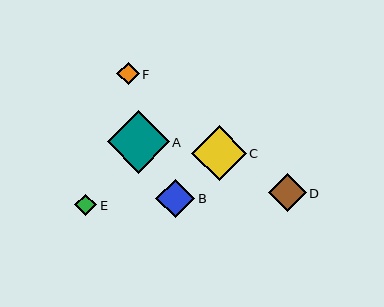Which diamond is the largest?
Diamond A is the largest with a size of approximately 62 pixels.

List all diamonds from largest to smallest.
From largest to smallest: A, C, B, D, F, E.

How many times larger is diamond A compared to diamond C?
Diamond A is approximately 1.1 times the size of diamond C.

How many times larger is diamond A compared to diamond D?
Diamond A is approximately 1.6 times the size of diamond D.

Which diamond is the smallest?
Diamond E is the smallest with a size of approximately 22 pixels.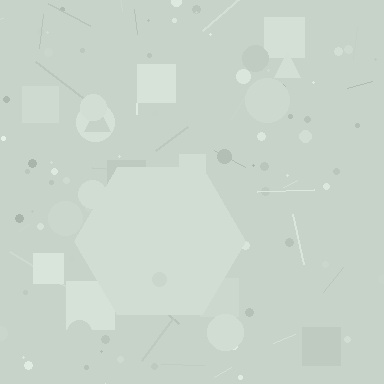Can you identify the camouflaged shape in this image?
The camouflaged shape is a hexagon.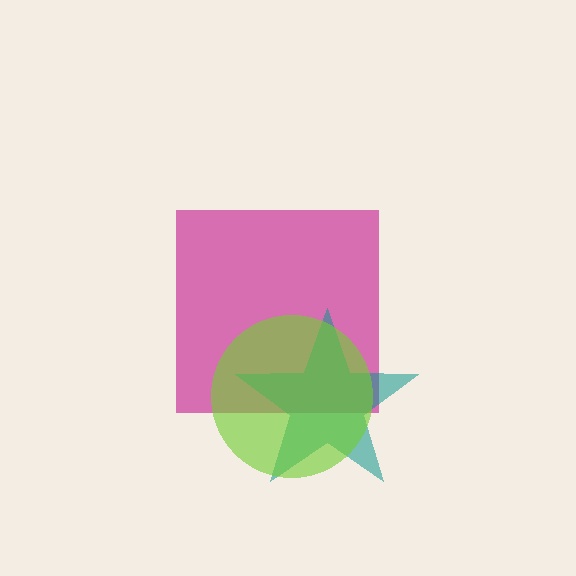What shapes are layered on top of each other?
The layered shapes are: a magenta square, a teal star, a lime circle.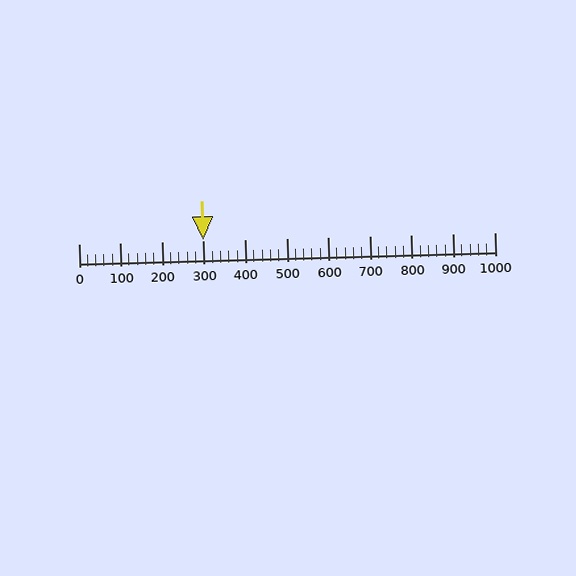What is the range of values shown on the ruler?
The ruler shows values from 0 to 1000.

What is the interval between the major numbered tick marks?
The major tick marks are spaced 100 units apart.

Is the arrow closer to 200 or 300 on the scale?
The arrow is closer to 300.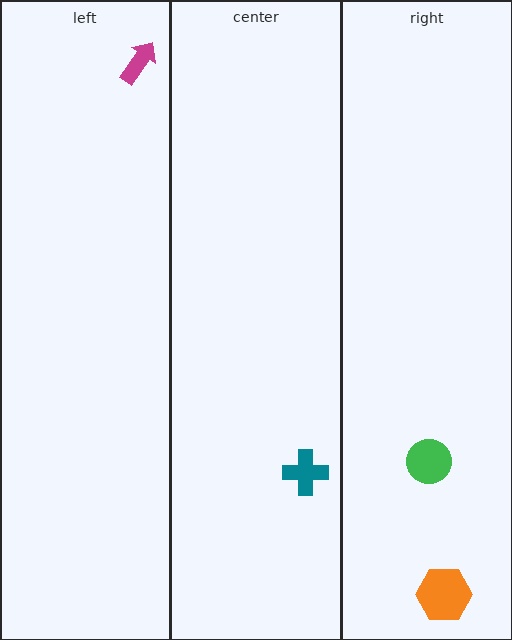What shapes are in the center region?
The teal cross.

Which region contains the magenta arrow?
The left region.